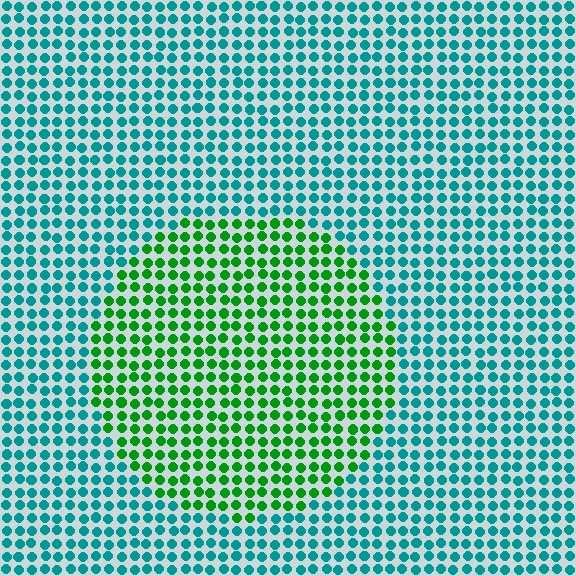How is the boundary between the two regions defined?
The boundary is defined purely by a slight shift in hue (about 52 degrees). Spacing, size, and orientation are identical on both sides.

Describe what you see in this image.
The image is filled with small teal elements in a uniform arrangement. A circle-shaped region is visible where the elements are tinted to a slightly different hue, forming a subtle color boundary.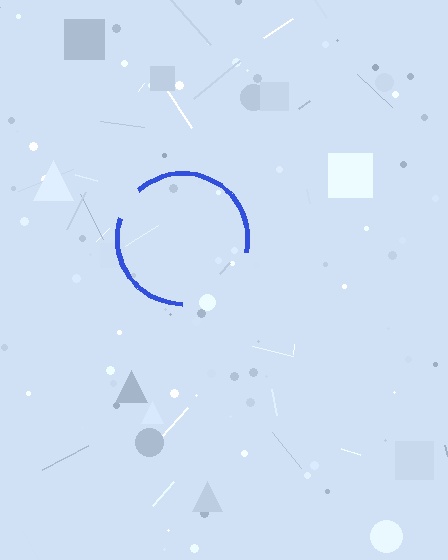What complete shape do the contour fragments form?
The contour fragments form a circle.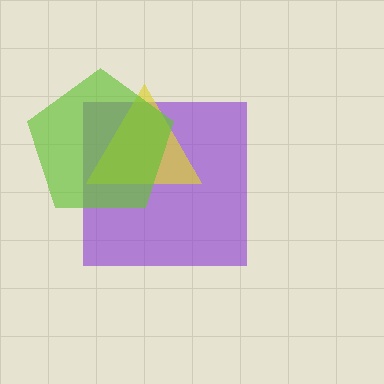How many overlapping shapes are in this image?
There are 3 overlapping shapes in the image.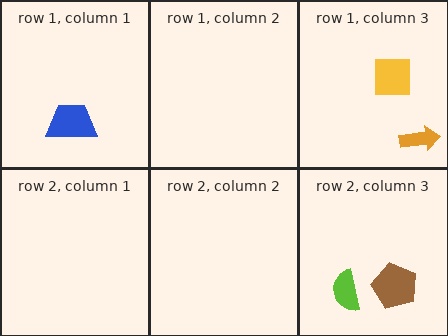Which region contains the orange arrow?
The row 1, column 3 region.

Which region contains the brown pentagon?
The row 2, column 3 region.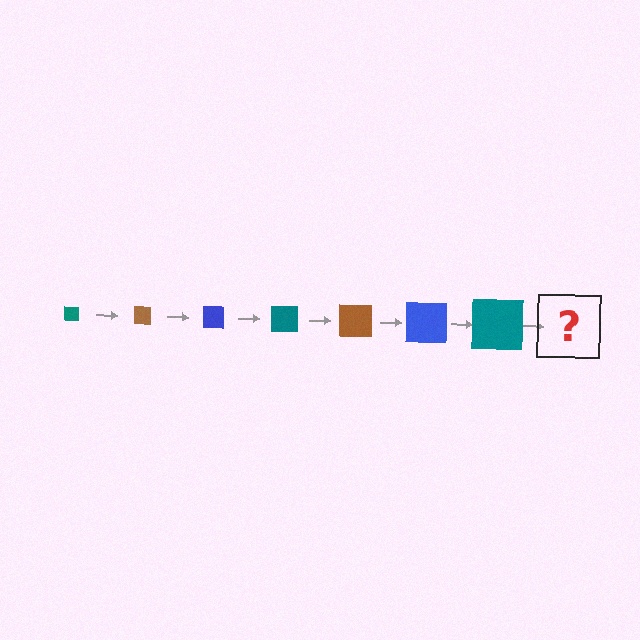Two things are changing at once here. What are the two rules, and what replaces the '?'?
The two rules are that the square grows larger each step and the color cycles through teal, brown, and blue. The '?' should be a brown square, larger than the previous one.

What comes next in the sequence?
The next element should be a brown square, larger than the previous one.